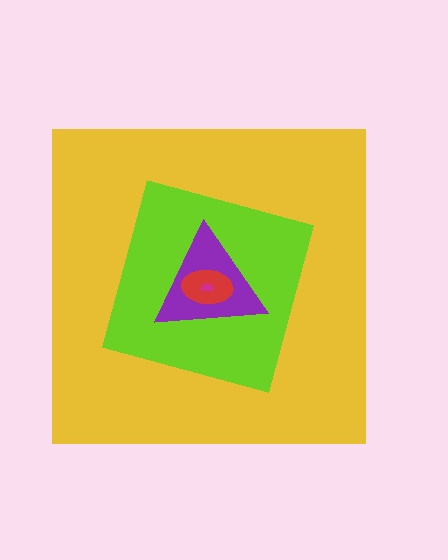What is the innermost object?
The magenta semicircle.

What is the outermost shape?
The yellow square.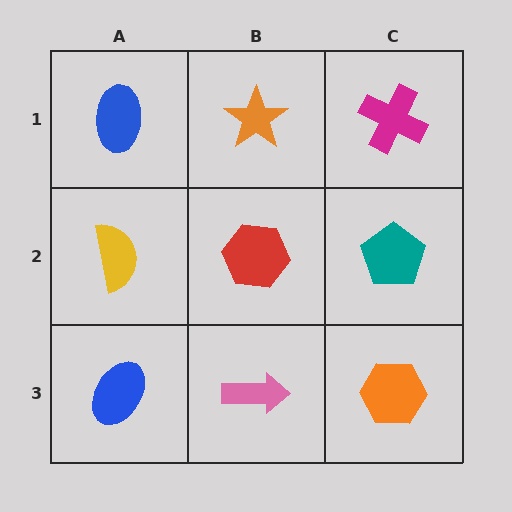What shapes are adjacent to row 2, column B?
An orange star (row 1, column B), a pink arrow (row 3, column B), a yellow semicircle (row 2, column A), a teal pentagon (row 2, column C).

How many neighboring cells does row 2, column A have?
3.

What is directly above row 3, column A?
A yellow semicircle.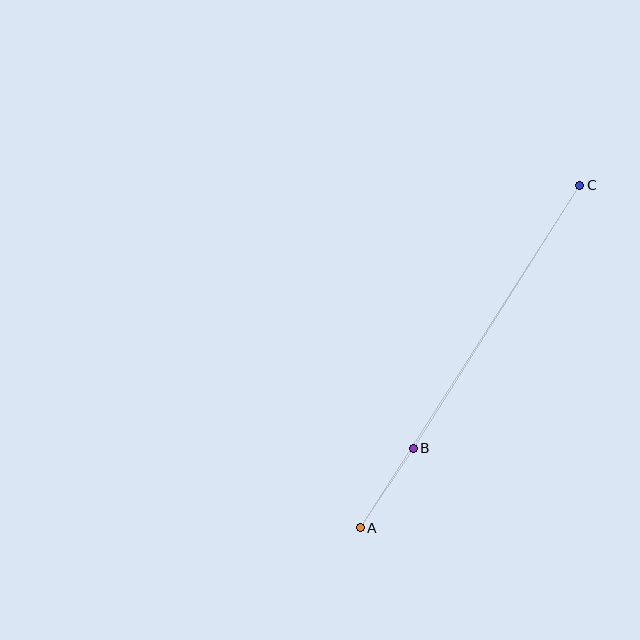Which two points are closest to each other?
Points A and B are closest to each other.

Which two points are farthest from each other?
Points A and C are farthest from each other.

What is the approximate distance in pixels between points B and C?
The distance between B and C is approximately 311 pixels.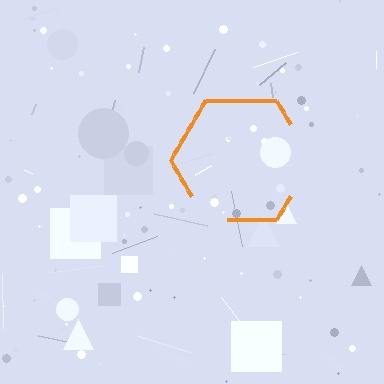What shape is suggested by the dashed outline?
The dashed outline suggests a hexagon.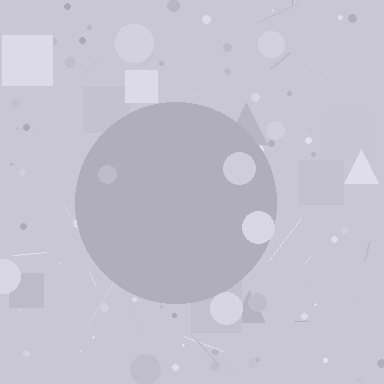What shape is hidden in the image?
A circle is hidden in the image.